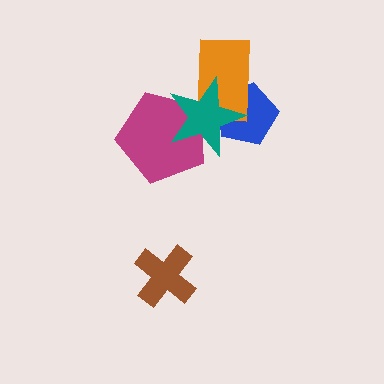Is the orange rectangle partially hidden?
Yes, it is partially covered by another shape.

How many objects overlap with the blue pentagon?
2 objects overlap with the blue pentagon.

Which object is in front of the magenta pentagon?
The teal star is in front of the magenta pentagon.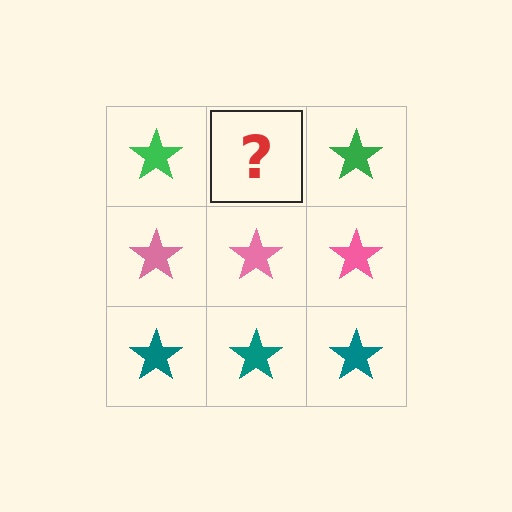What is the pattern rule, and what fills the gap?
The rule is that each row has a consistent color. The gap should be filled with a green star.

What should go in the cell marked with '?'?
The missing cell should contain a green star.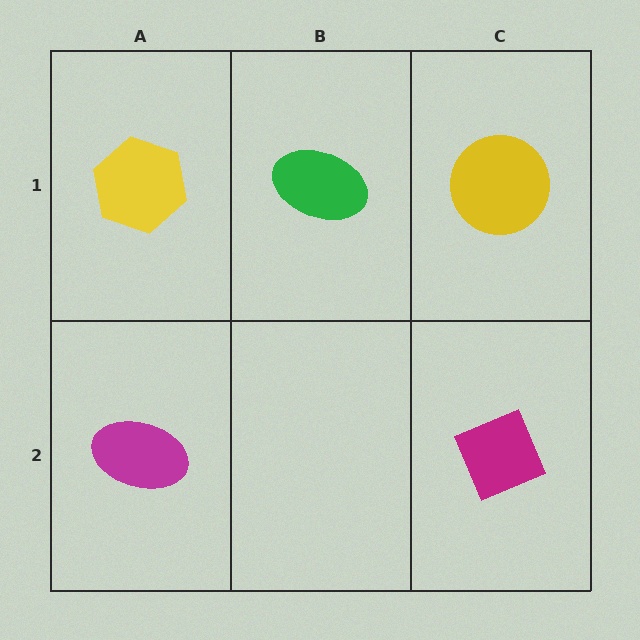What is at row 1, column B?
A green ellipse.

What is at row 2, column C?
A magenta diamond.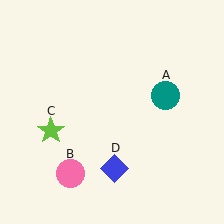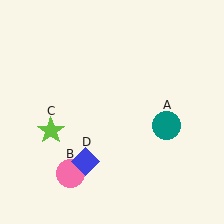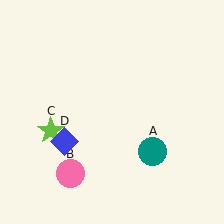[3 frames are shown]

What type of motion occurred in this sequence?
The teal circle (object A), blue diamond (object D) rotated clockwise around the center of the scene.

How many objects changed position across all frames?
2 objects changed position: teal circle (object A), blue diamond (object D).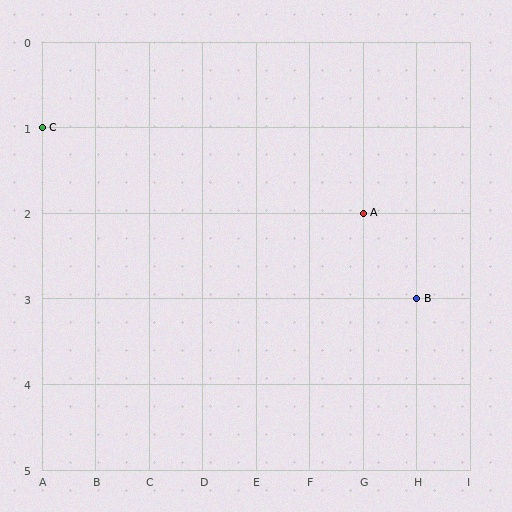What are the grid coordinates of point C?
Point C is at grid coordinates (A, 1).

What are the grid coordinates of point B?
Point B is at grid coordinates (H, 3).